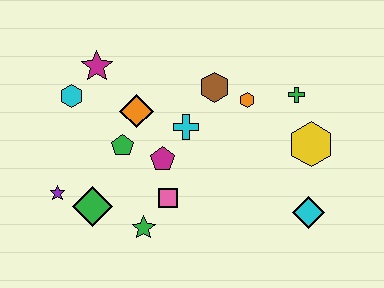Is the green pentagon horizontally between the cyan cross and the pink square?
No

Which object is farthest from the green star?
The green cross is farthest from the green star.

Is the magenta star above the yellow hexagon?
Yes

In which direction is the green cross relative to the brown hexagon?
The green cross is to the right of the brown hexagon.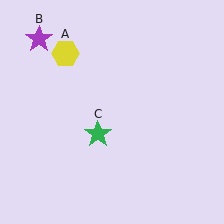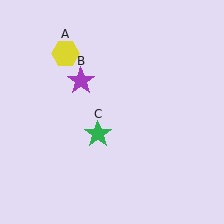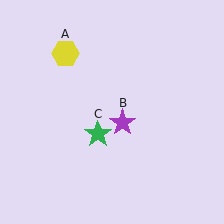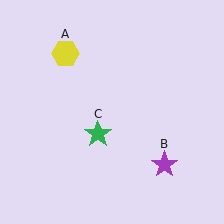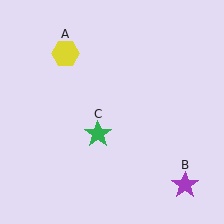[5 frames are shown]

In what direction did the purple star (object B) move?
The purple star (object B) moved down and to the right.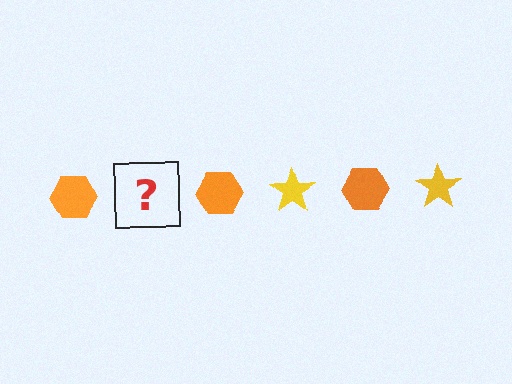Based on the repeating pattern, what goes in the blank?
The blank should be a yellow star.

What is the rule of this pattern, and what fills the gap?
The rule is that the pattern alternates between orange hexagon and yellow star. The gap should be filled with a yellow star.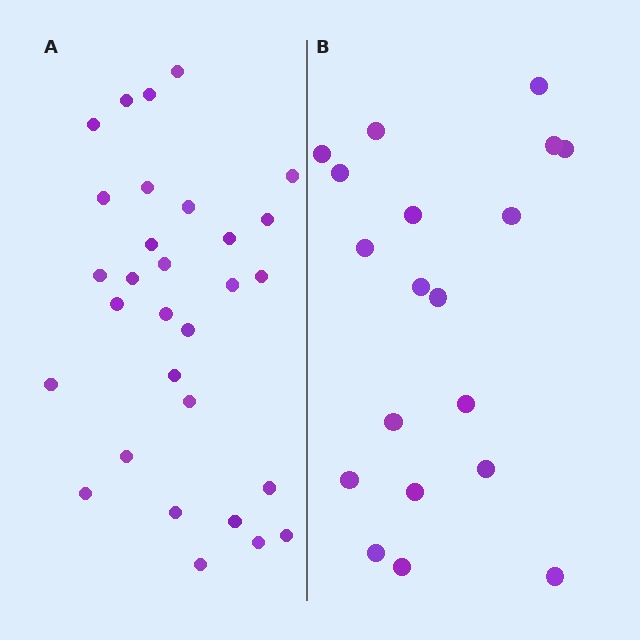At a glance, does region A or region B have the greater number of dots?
Region A (the left region) has more dots.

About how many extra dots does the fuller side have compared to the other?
Region A has roughly 12 or so more dots than region B.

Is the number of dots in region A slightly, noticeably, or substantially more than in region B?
Region A has substantially more. The ratio is roughly 1.6 to 1.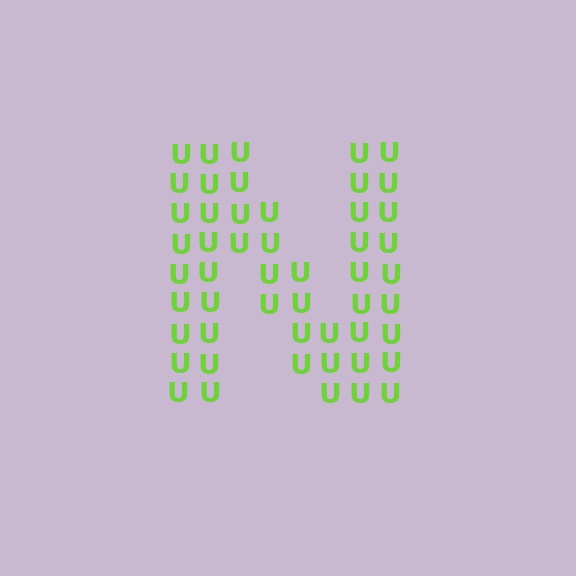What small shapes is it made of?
It is made of small letter U's.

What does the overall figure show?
The overall figure shows the letter N.